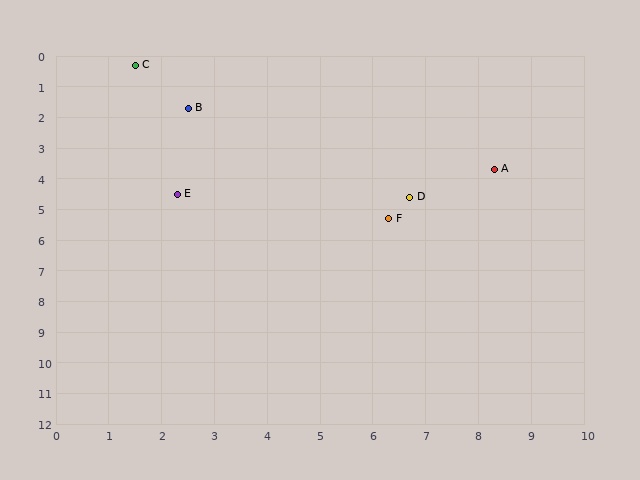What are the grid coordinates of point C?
Point C is at approximately (1.5, 0.3).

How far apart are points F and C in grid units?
Points F and C are about 6.9 grid units apart.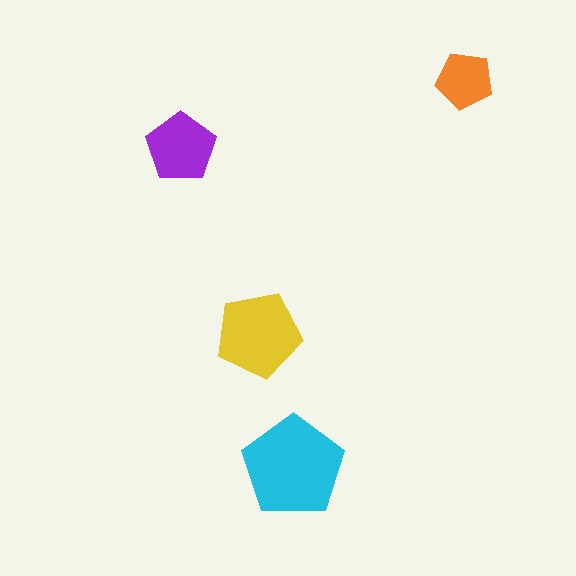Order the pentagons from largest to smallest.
the cyan one, the yellow one, the purple one, the orange one.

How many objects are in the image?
There are 4 objects in the image.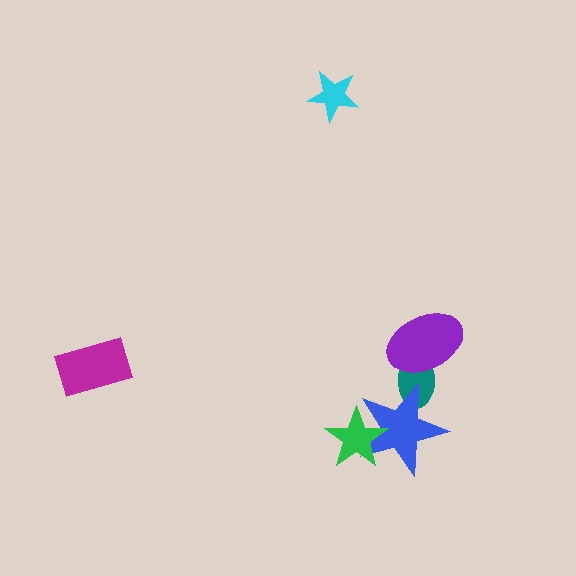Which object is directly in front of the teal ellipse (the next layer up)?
The purple ellipse is directly in front of the teal ellipse.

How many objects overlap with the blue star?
2 objects overlap with the blue star.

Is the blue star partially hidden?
Yes, it is partially covered by another shape.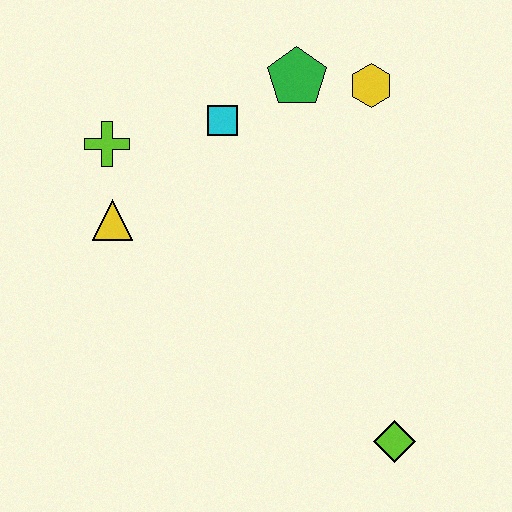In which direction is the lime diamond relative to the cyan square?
The lime diamond is below the cyan square.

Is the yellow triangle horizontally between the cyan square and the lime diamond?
No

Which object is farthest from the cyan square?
The lime diamond is farthest from the cyan square.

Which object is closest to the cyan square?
The green pentagon is closest to the cyan square.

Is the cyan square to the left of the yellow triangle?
No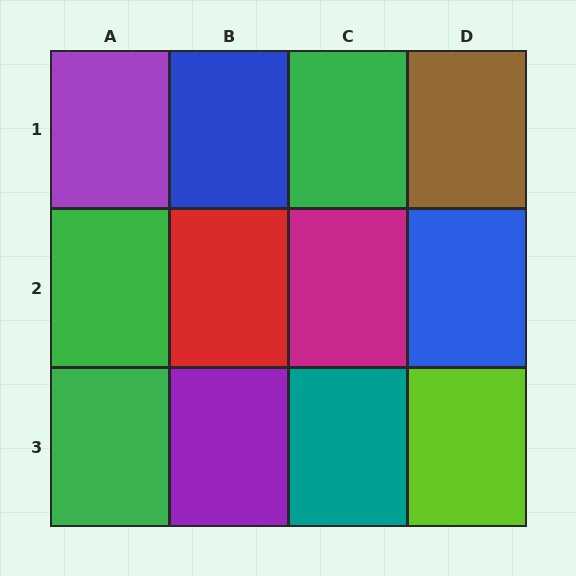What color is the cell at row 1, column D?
Brown.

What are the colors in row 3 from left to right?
Green, purple, teal, lime.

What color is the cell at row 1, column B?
Blue.